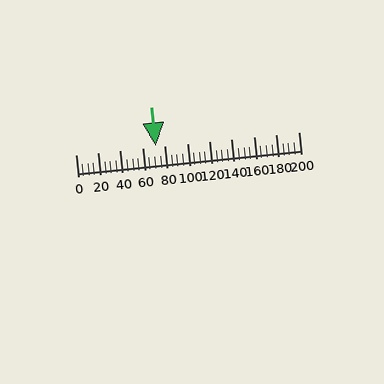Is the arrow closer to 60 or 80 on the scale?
The arrow is closer to 80.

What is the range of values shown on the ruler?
The ruler shows values from 0 to 200.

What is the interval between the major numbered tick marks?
The major tick marks are spaced 20 units apart.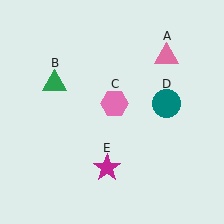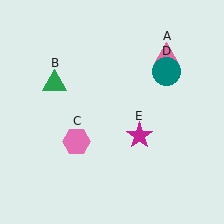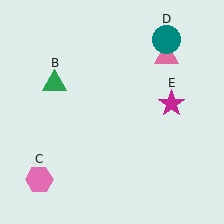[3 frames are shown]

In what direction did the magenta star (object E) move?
The magenta star (object E) moved up and to the right.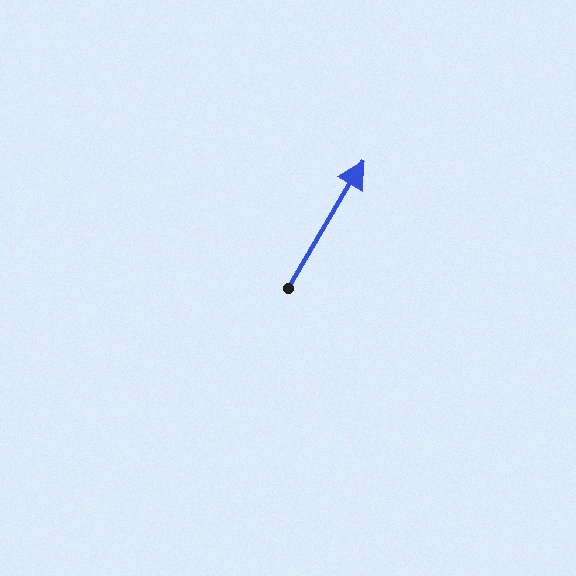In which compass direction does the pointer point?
Northeast.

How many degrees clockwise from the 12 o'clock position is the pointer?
Approximately 31 degrees.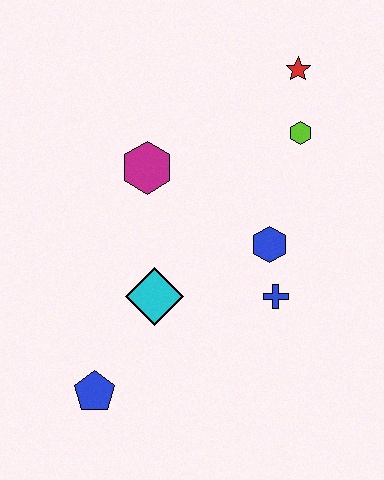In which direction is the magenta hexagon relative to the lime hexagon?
The magenta hexagon is to the left of the lime hexagon.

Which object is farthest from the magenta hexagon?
The blue pentagon is farthest from the magenta hexagon.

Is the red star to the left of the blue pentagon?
No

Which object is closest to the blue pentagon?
The cyan diamond is closest to the blue pentagon.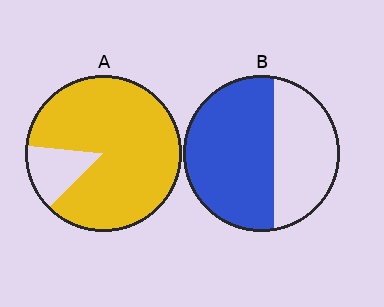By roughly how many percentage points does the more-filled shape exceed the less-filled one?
By roughly 25 percentage points (A over B).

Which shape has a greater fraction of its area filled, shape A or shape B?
Shape A.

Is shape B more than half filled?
Yes.